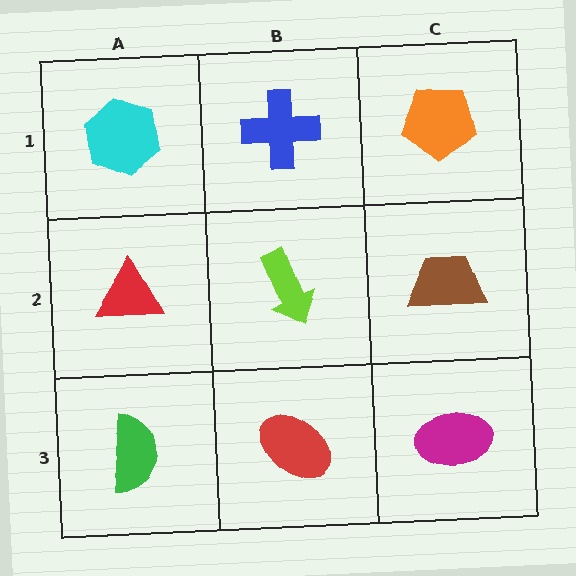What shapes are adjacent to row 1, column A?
A red triangle (row 2, column A), a blue cross (row 1, column B).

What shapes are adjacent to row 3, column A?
A red triangle (row 2, column A), a red ellipse (row 3, column B).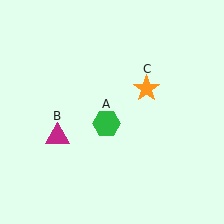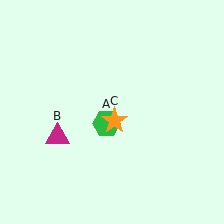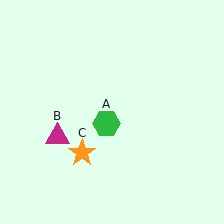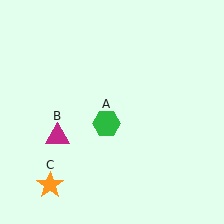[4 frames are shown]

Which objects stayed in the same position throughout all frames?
Green hexagon (object A) and magenta triangle (object B) remained stationary.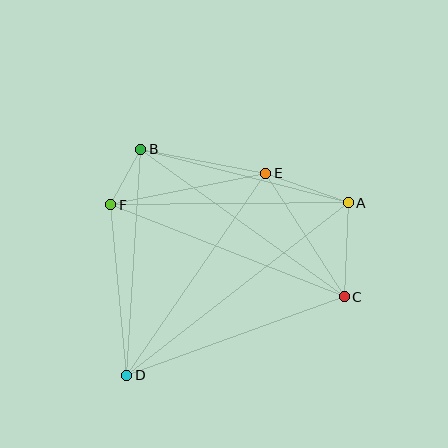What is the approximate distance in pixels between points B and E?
The distance between B and E is approximately 127 pixels.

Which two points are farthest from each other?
Points A and D are farthest from each other.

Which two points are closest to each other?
Points B and F are closest to each other.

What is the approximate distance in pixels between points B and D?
The distance between B and D is approximately 226 pixels.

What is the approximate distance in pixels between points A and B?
The distance between A and B is approximately 214 pixels.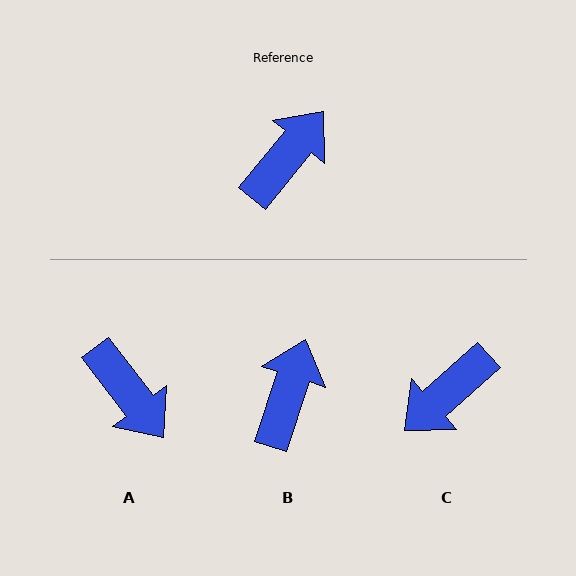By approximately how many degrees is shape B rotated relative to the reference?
Approximately 21 degrees counter-clockwise.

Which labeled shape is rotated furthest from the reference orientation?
C, about 171 degrees away.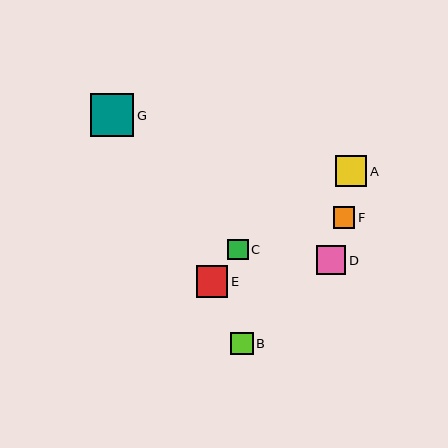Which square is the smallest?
Square C is the smallest with a size of approximately 20 pixels.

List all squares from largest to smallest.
From largest to smallest: G, E, A, D, B, F, C.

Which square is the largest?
Square G is the largest with a size of approximately 43 pixels.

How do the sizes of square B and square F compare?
Square B and square F are approximately the same size.